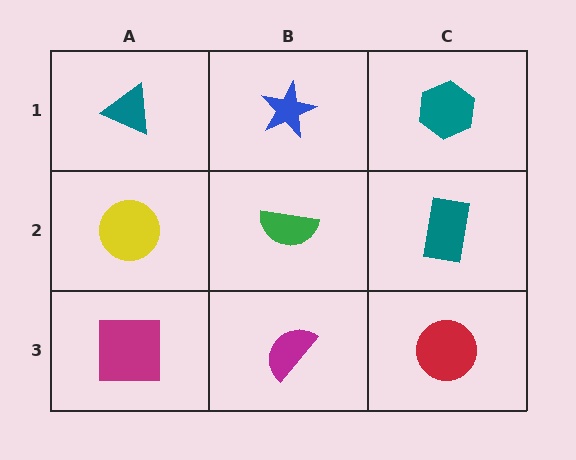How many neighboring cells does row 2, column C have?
3.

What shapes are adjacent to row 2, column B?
A blue star (row 1, column B), a magenta semicircle (row 3, column B), a yellow circle (row 2, column A), a teal rectangle (row 2, column C).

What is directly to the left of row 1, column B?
A teal triangle.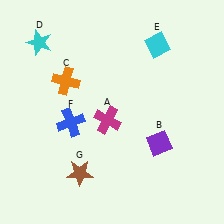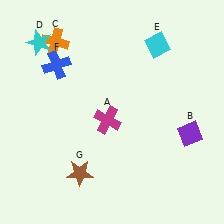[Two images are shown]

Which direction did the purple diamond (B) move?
The purple diamond (B) moved right.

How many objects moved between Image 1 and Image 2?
3 objects moved between the two images.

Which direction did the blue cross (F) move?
The blue cross (F) moved up.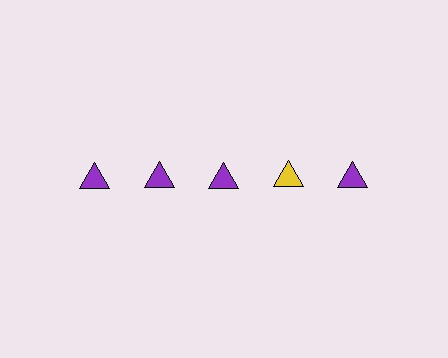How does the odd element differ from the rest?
It has a different color: yellow instead of purple.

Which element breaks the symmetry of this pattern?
The yellow triangle in the top row, second from right column breaks the symmetry. All other shapes are purple triangles.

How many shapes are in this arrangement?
There are 5 shapes arranged in a grid pattern.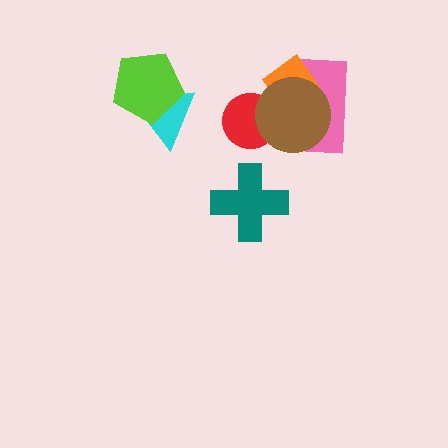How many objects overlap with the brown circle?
3 objects overlap with the brown circle.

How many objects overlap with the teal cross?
0 objects overlap with the teal cross.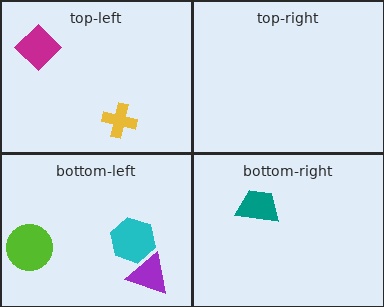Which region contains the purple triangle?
The bottom-left region.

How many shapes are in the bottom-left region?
3.